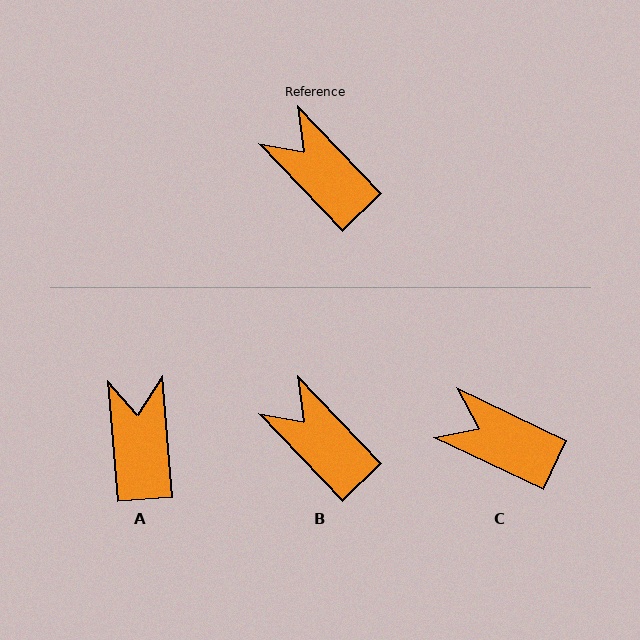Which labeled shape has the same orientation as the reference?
B.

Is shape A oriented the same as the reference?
No, it is off by about 39 degrees.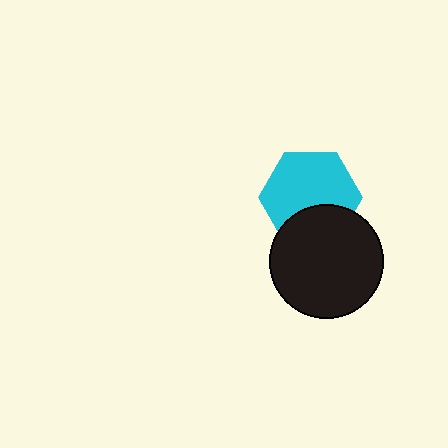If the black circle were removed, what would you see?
You would see the complete cyan hexagon.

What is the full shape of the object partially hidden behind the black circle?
The partially hidden object is a cyan hexagon.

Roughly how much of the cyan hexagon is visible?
Most of it is visible (roughly 69%).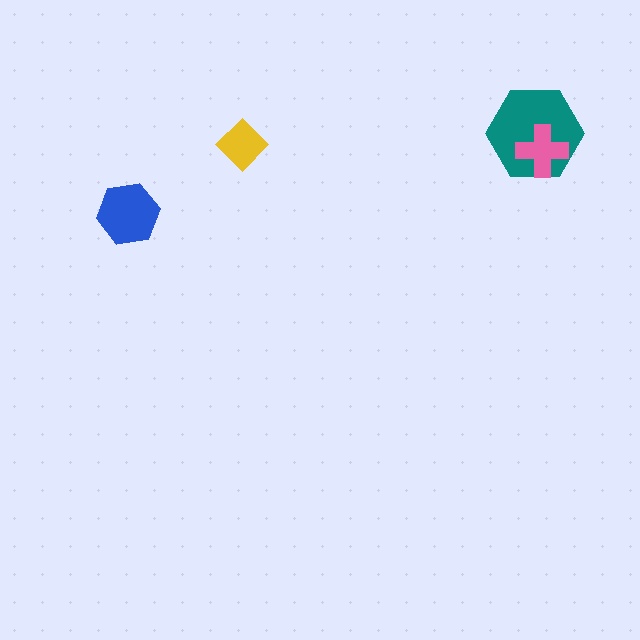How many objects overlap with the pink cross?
1 object overlaps with the pink cross.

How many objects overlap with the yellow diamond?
0 objects overlap with the yellow diamond.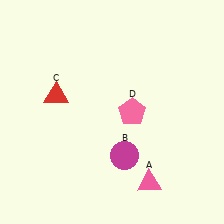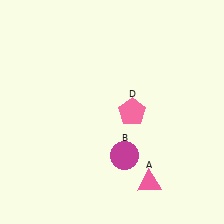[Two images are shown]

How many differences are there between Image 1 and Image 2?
There is 1 difference between the two images.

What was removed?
The red triangle (C) was removed in Image 2.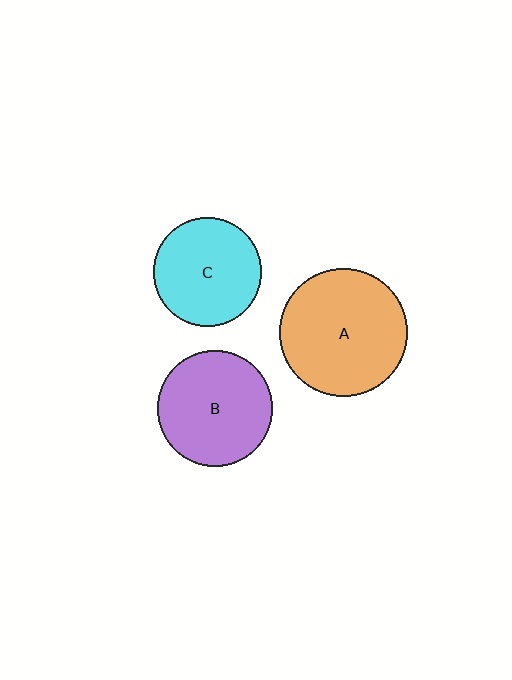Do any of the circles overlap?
No, none of the circles overlap.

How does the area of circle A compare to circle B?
Approximately 1.2 times.